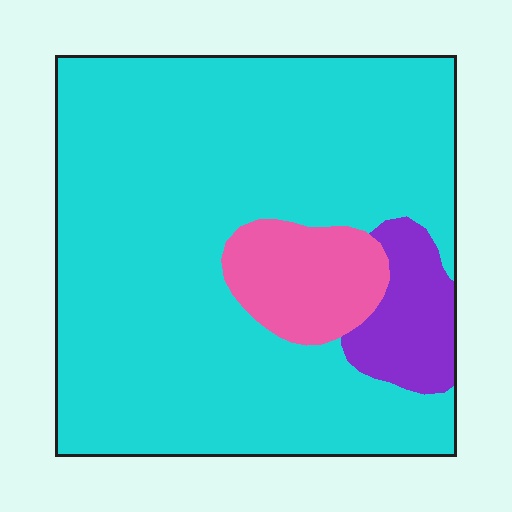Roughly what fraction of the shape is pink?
Pink takes up about one tenth (1/10) of the shape.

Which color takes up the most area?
Cyan, at roughly 80%.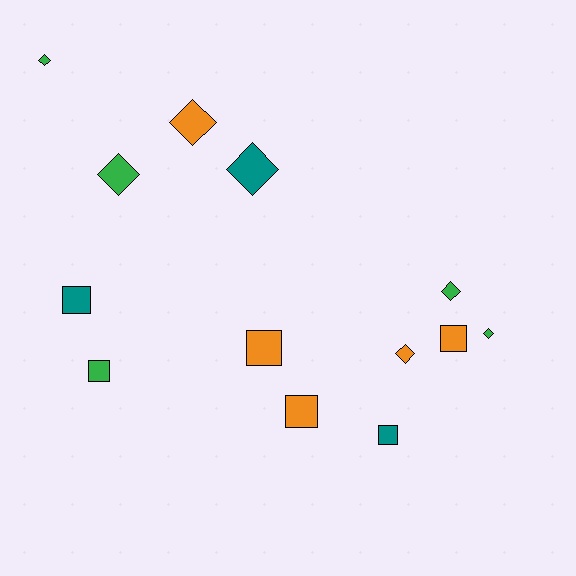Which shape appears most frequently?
Diamond, with 7 objects.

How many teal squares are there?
There are 2 teal squares.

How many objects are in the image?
There are 13 objects.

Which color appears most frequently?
Green, with 5 objects.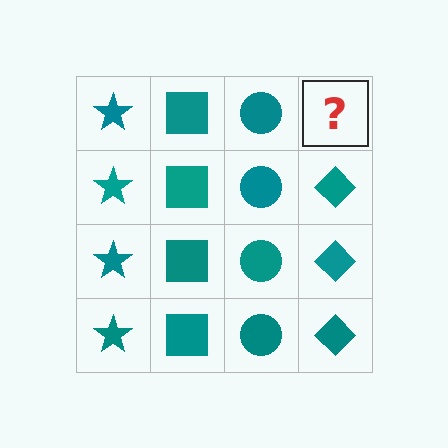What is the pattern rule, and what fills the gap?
The rule is that each column has a consistent shape. The gap should be filled with a teal diamond.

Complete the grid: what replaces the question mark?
The question mark should be replaced with a teal diamond.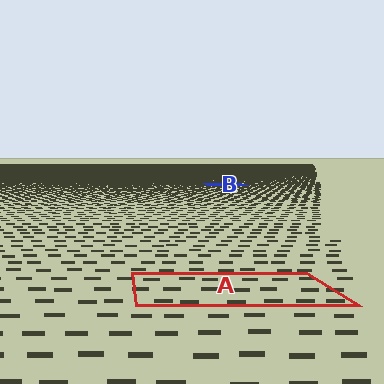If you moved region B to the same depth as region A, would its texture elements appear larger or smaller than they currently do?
They would appear larger. At a closer depth, the same texture elements are projected at a bigger on-screen size.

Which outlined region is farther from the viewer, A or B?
Region B is farther from the viewer — the texture elements inside it appear smaller and more densely packed.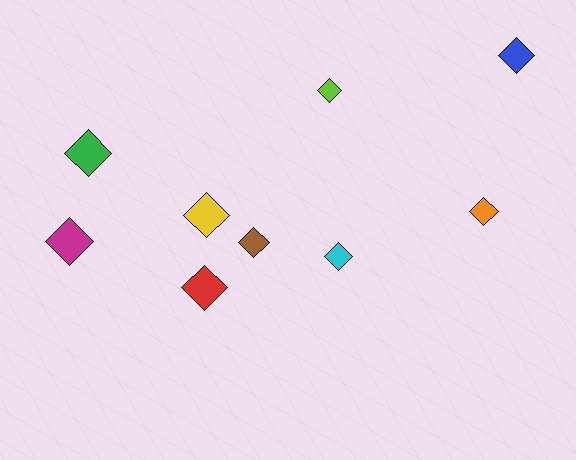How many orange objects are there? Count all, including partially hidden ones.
There is 1 orange object.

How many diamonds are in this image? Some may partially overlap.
There are 9 diamonds.